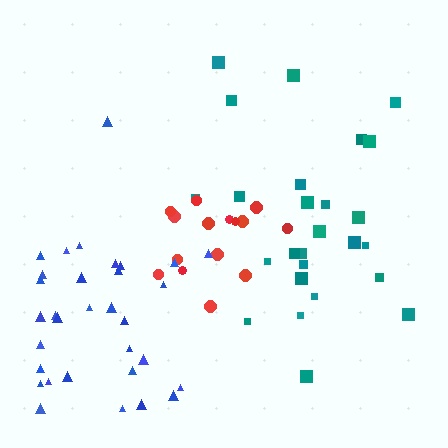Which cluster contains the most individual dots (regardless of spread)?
Blue (33).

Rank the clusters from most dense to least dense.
red, blue, teal.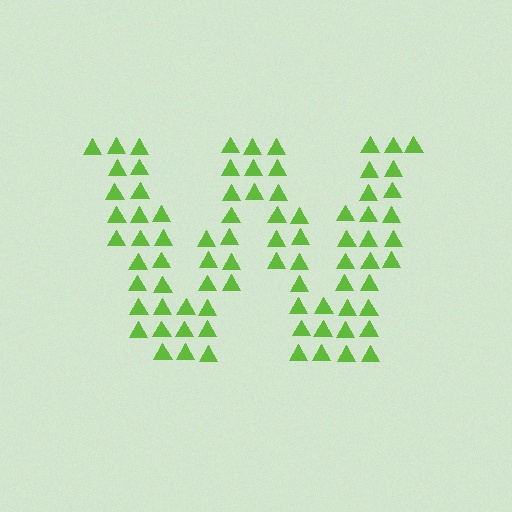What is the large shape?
The large shape is the letter W.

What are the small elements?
The small elements are triangles.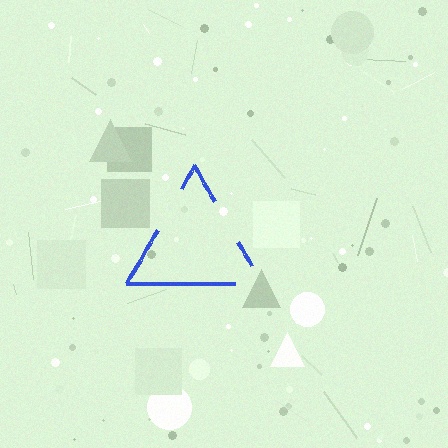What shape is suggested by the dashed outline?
The dashed outline suggests a triangle.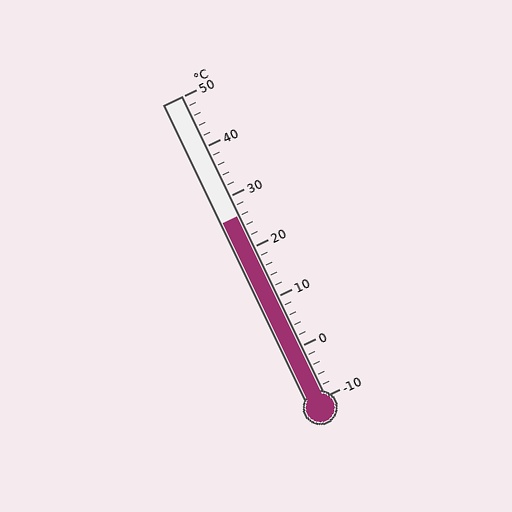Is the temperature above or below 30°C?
The temperature is below 30°C.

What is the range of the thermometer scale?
The thermometer scale ranges from -10°C to 50°C.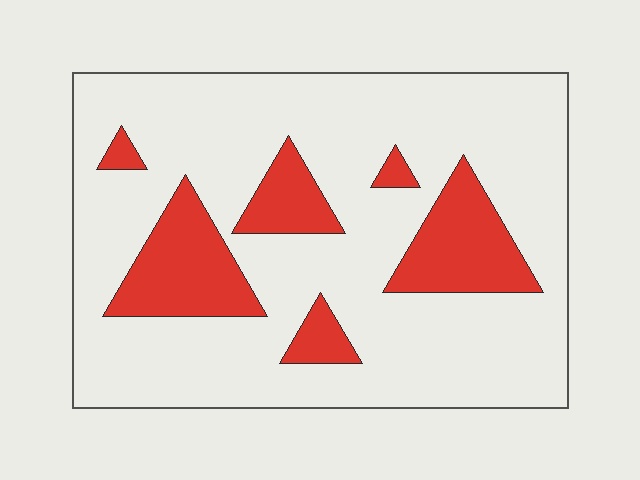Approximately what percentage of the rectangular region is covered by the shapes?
Approximately 20%.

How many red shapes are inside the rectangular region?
6.